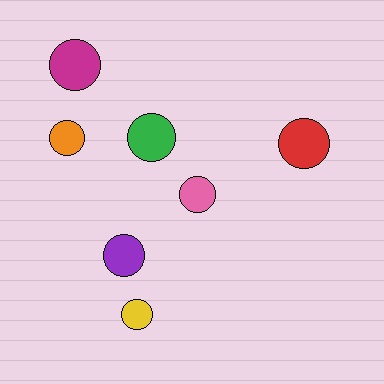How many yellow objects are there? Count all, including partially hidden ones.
There is 1 yellow object.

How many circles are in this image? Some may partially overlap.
There are 7 circles.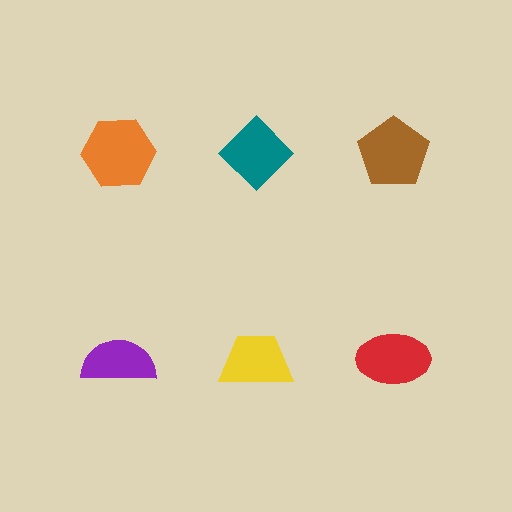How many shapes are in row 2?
3 shapes.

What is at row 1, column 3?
A brown pentagon.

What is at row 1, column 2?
A teal diamond.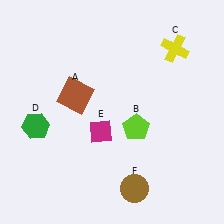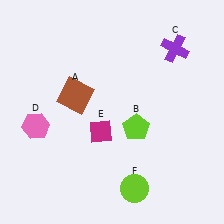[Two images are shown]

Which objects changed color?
C changed from yellow to purple. D changed from green to pink. F changed from brown to lime.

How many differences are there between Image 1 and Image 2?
There are 3 differences between the two images.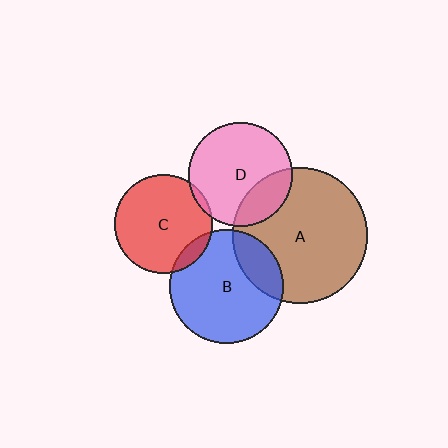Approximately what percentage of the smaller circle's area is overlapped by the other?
Approximately 25%.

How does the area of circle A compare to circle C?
Approximately 1.9 times.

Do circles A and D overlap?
Yes.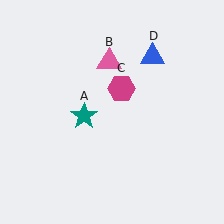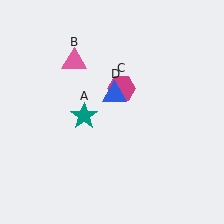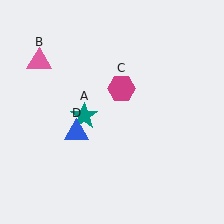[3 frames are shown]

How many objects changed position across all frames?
2 objects changed position: pink triangle (object B), blue triangle (object D).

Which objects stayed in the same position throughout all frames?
Teal star (object A) and magenta hexagon (object C) remained stationary.